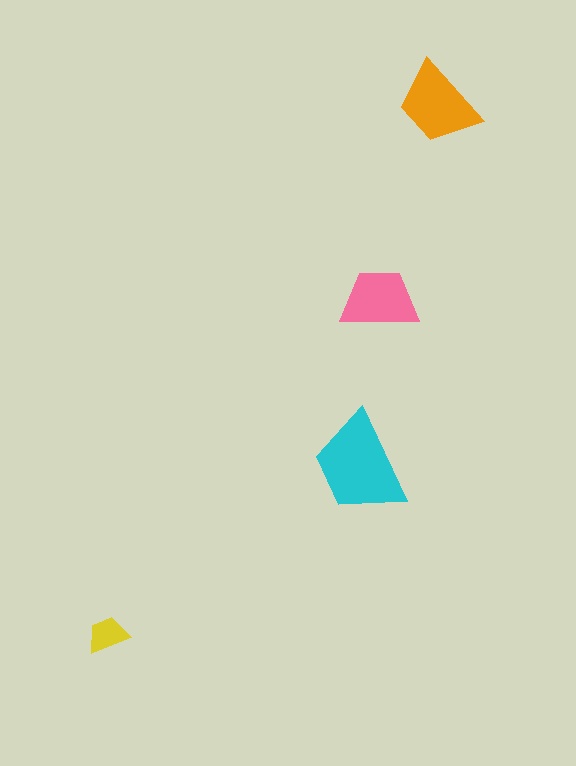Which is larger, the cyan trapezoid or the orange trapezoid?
The cyan one.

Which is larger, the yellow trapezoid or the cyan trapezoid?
The cyan one.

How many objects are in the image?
There are 4 objects in the image.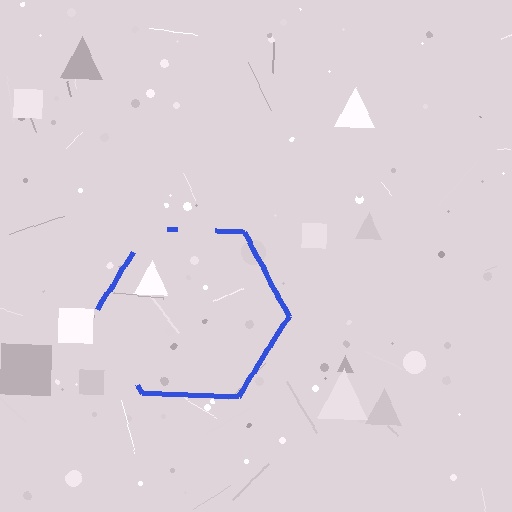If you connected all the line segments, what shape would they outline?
They would outline a hexagon.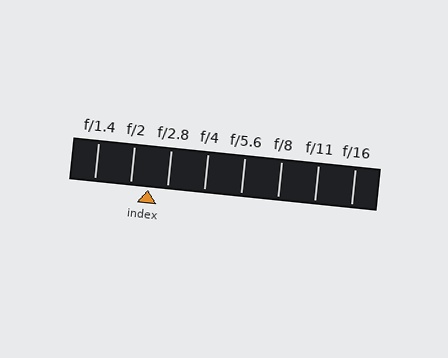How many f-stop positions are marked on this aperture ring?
There are 8 f-stop positions marked.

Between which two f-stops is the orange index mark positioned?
The index mark is between f/2 and f/2.8.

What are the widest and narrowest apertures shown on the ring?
The widest aperture shown is f/1.4 and the narrowest is f/16.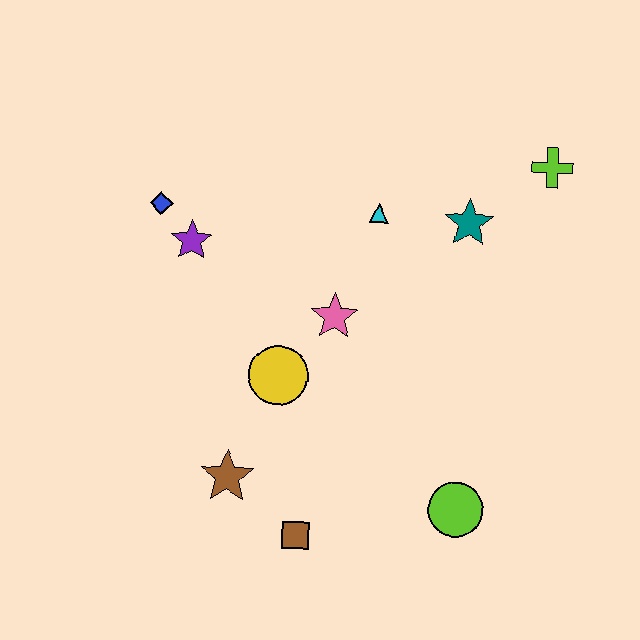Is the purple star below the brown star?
No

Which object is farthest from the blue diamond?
The lime circle is farthest from the blue diamond.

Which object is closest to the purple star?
The blue diamond is closest to the purple star.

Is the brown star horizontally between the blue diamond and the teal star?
Yes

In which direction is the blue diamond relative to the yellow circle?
The blue diamond is above the yellow circle.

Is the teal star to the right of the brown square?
Yes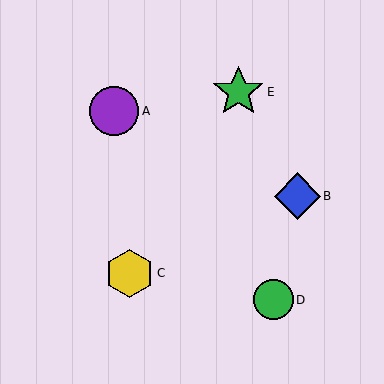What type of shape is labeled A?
Shape A is a purple circle.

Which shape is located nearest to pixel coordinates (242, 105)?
The green star (labeled E) at (238, 92) is nearest to that location.